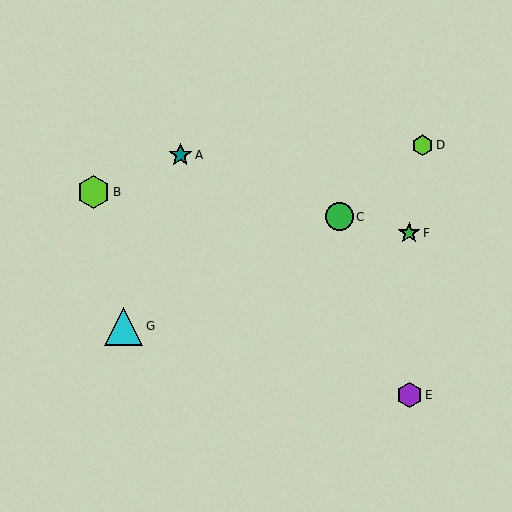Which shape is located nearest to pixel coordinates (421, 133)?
The lime hexagon (labeled D) at (422, 145) is nearest to that location.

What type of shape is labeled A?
Shape A is a teal star.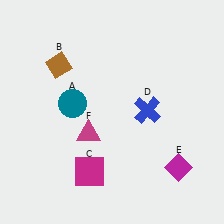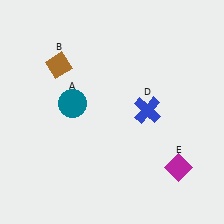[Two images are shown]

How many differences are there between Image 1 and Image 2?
There are 2 differences between the two images.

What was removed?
The magenta square (C), the magenta triangle (F) were removed in Image 2.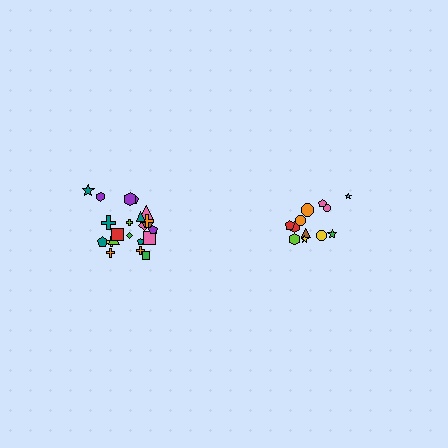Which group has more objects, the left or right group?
The left group.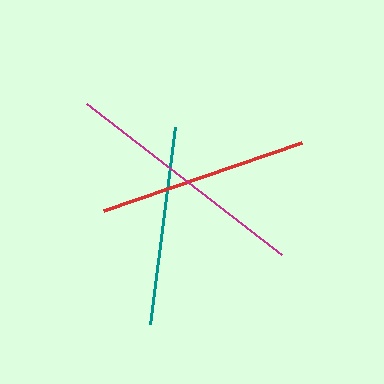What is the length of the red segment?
The red segment is approximately 210 pixels long.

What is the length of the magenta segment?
The magenta segment is approximately 247 pixels long.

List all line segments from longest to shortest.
From longest to shortest: magenta, red, teal.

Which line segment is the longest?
The magenta line is the longest at approximately 247 pixels.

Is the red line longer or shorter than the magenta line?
The magenta line is longer than the red line.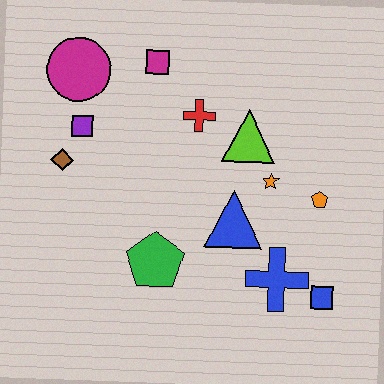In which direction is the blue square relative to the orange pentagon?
The blue square is below the orange pentagon.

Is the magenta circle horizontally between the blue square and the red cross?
No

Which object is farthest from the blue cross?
The magenta circle is farthest from the blue cross.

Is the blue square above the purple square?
No